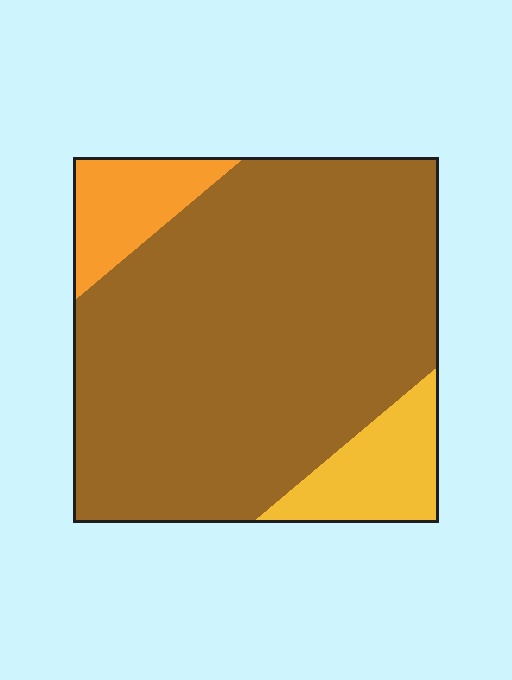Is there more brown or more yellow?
Brown.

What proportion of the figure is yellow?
Yellow covers 11% of the figure.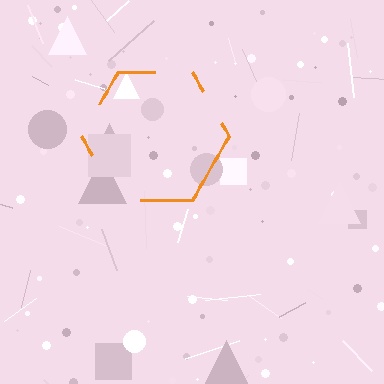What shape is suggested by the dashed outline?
The dashed outline suggests a hexagon.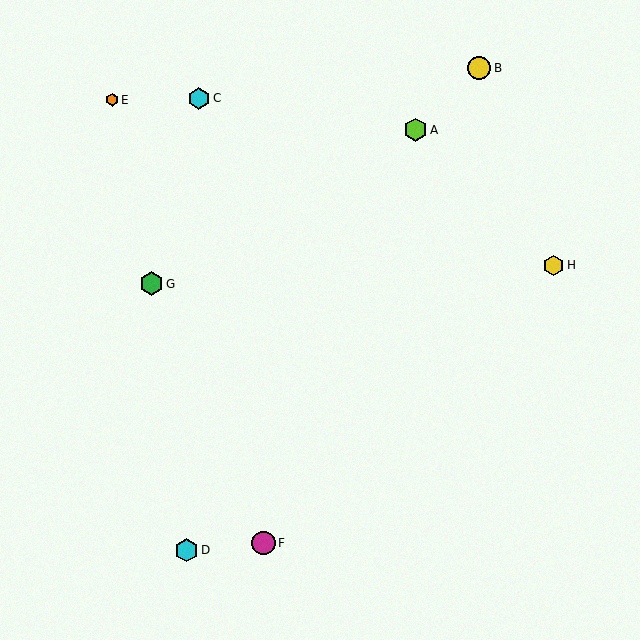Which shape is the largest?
The cyan hexagon (labeled D) is the largest.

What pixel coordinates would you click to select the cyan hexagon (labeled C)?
Click at (199, 98) to select the cyan hexagon C.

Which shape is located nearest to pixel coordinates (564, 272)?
The yellow hexagon (labeled H) at (553, 265) is nearest to that location.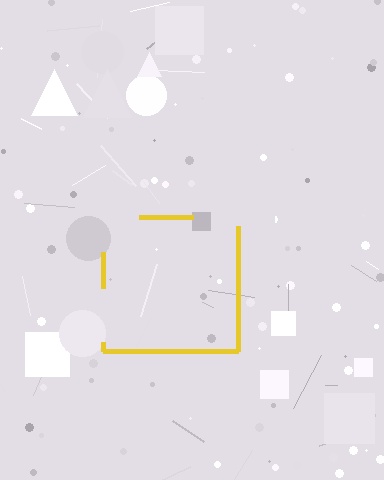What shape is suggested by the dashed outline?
The dashed outline suggests a square.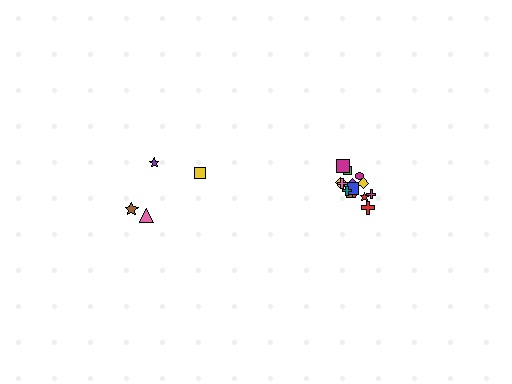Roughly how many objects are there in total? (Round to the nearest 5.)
Roughly 20 objects in total.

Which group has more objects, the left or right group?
The right group.